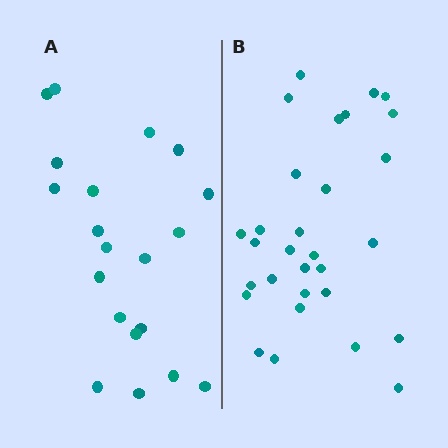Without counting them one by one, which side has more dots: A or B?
Region B (the right region) has more dots.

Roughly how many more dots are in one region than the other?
Region B has roughly 10 or so more dots than region A.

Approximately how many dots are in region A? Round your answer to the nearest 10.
About 20 dots.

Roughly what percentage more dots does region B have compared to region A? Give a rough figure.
About 50% more.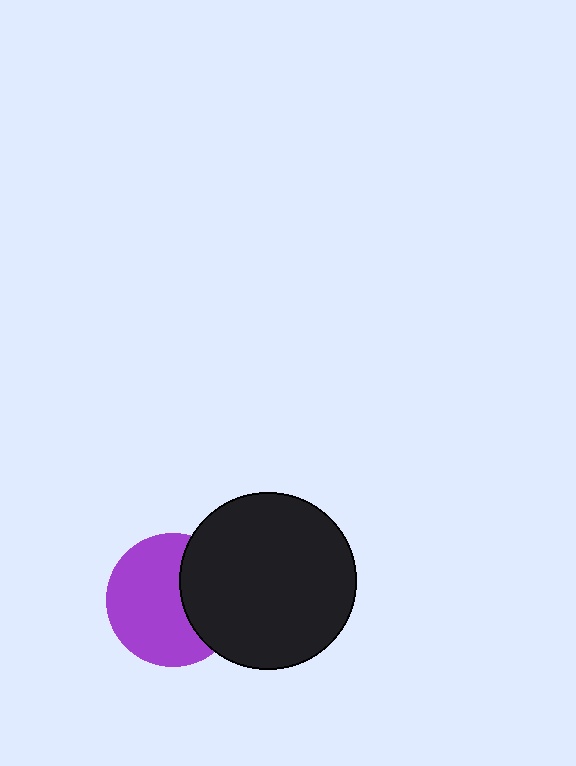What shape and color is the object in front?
The object in front is a black circle.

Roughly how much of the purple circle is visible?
Most of it is visible (roughly 65%).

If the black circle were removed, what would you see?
You would see the complete purple circle.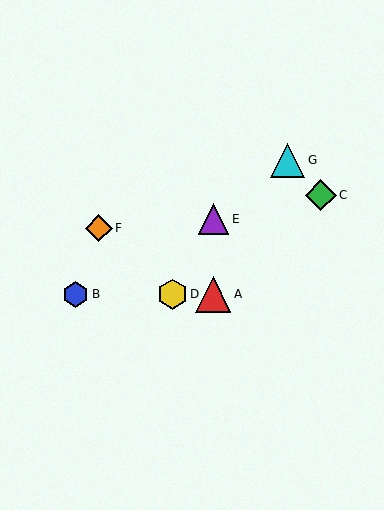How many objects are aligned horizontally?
3 objects (A, B, D) are aligned horizontally.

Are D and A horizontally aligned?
Yes, both are at y≈294.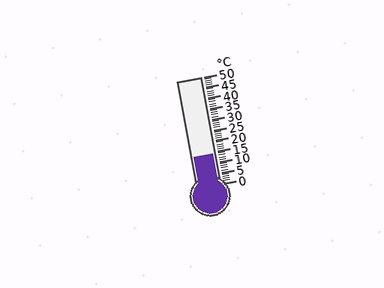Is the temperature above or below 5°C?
The temperature is above 5°C.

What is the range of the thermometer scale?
The thermometer scale ranges from 0°C to 50°C.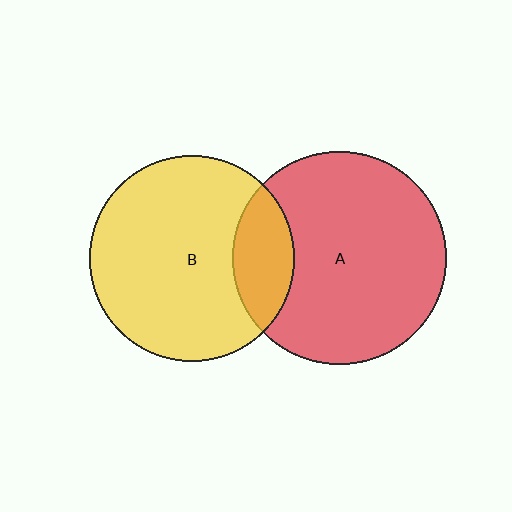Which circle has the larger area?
Circle A (red).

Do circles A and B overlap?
Yes.